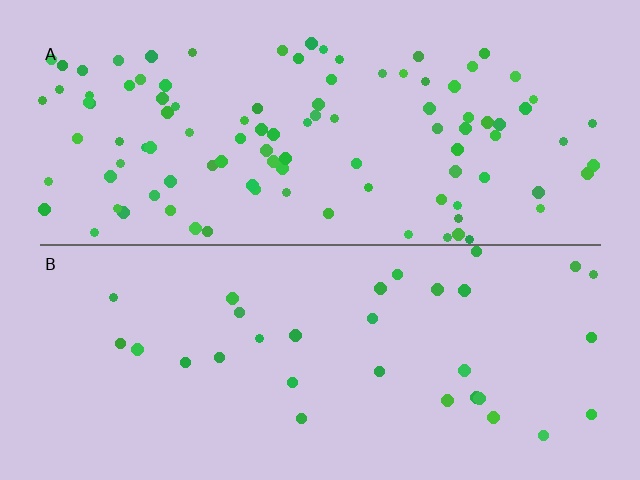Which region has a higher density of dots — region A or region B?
A (the top).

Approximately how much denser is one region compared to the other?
Approximately 3.2× — region A over region B.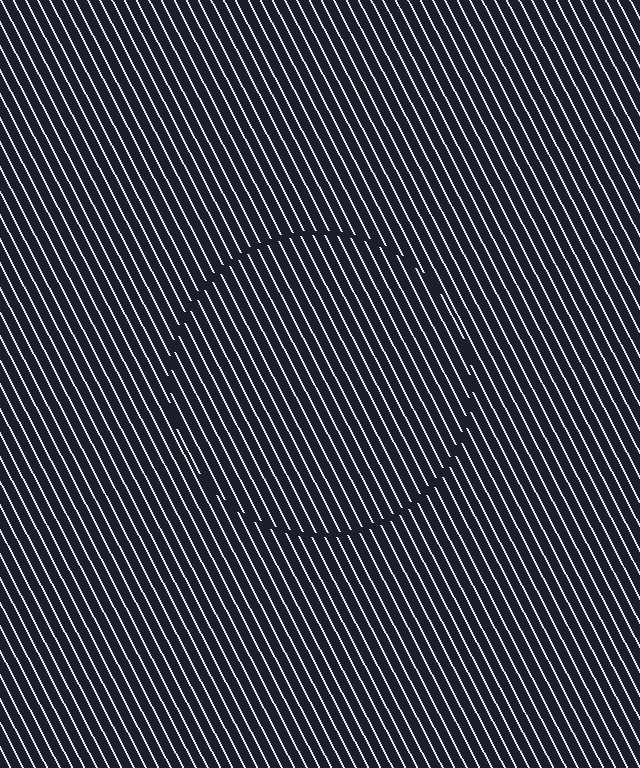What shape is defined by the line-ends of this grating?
An illusory circle. The interior of the shape contains the same grating, shifted by half a period — the contour is defined by the phase discontinuity where line-ends from the inner and outer gratings abut.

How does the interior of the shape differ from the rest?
The interior of the shape contains the same grating, shifted by half a period — the contour is defined by the phase discontinuity where line-ends from the inner and outer gratings abut.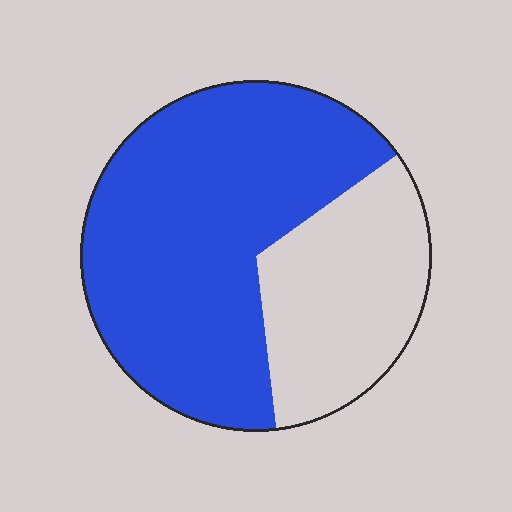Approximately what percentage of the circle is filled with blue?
Approximately 65%.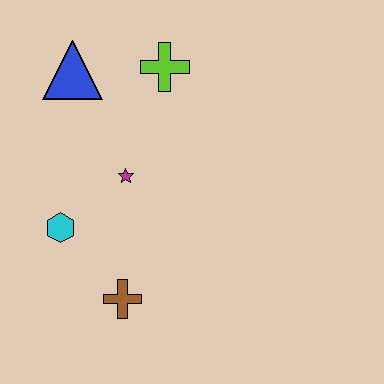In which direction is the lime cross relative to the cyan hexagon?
The lime cross is above the cyan hexagon.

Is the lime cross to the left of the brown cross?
No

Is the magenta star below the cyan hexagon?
No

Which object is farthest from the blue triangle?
The brown cross is farthest from the blue triangle.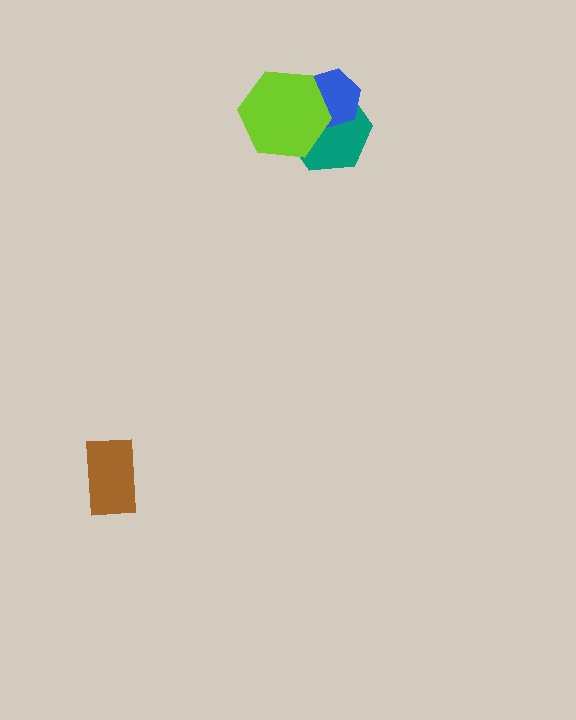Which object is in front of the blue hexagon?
The lime hexagon is in front of the blue hexagon.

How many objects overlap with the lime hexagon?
2 objects overlap with the lime hexagon.